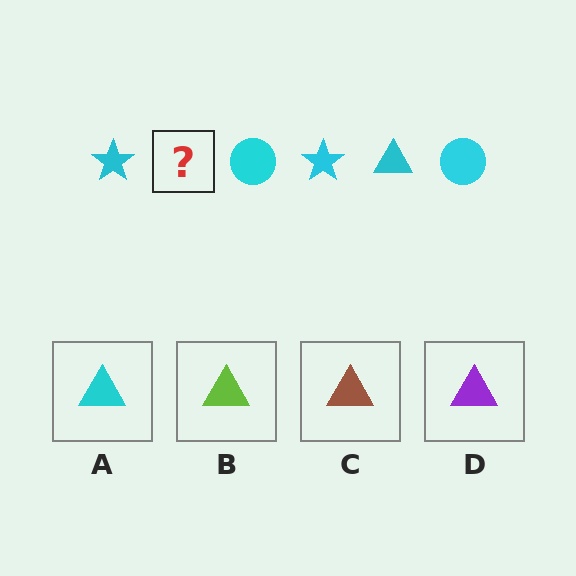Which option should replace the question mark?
Option A.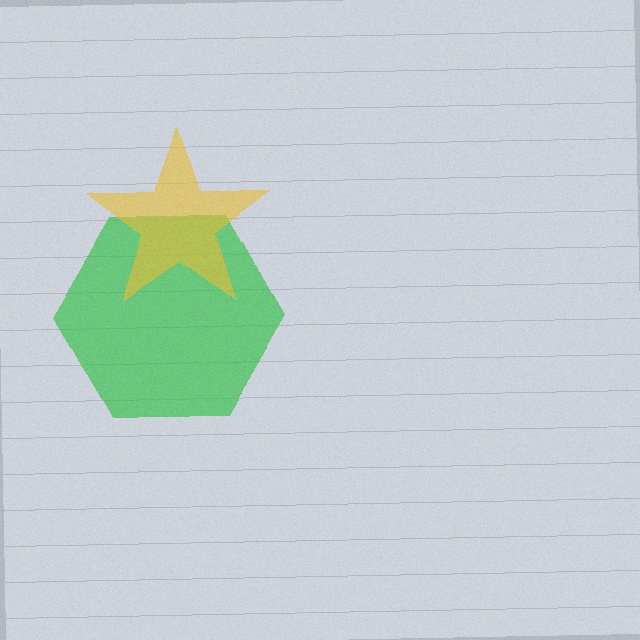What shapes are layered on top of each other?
The layered shapes are: a green hexagon, a yellow star.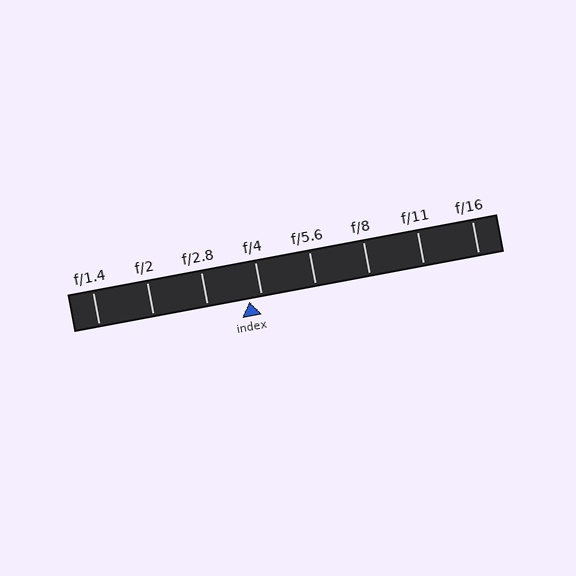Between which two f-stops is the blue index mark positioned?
The index mark is between f/2.8 and f/4.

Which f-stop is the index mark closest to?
The index mark is closest to f/4.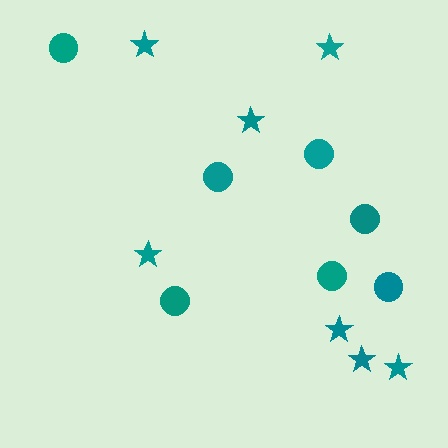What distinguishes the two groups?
There are 2 groups: one group of stars (7) and one group of circles (7).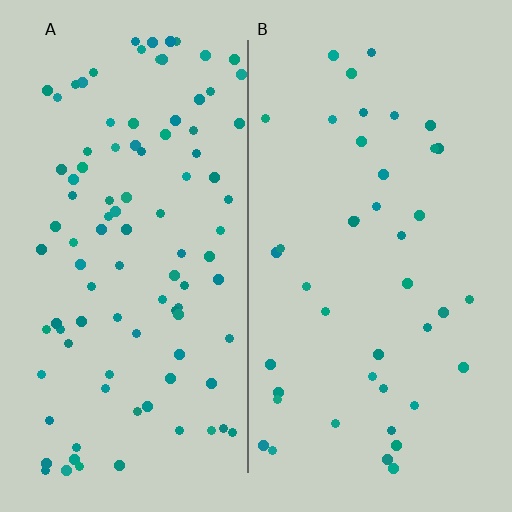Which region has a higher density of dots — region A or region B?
A (the left).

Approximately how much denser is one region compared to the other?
Approximately 2.3× — region A over region B.